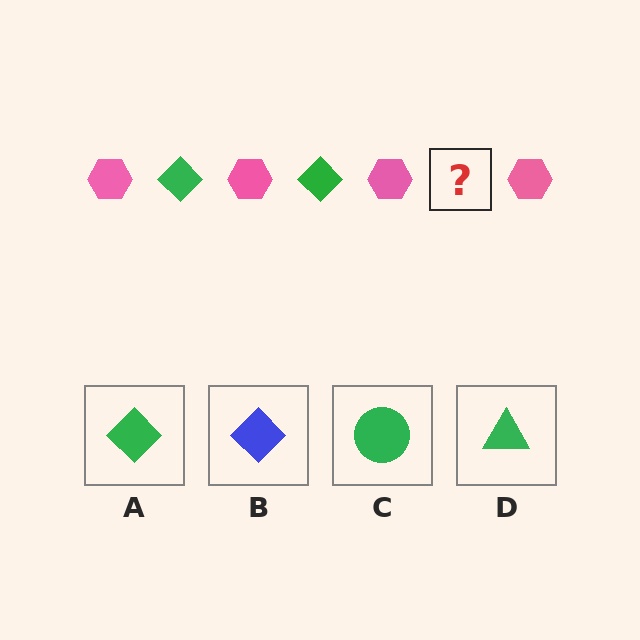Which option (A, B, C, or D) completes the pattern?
A.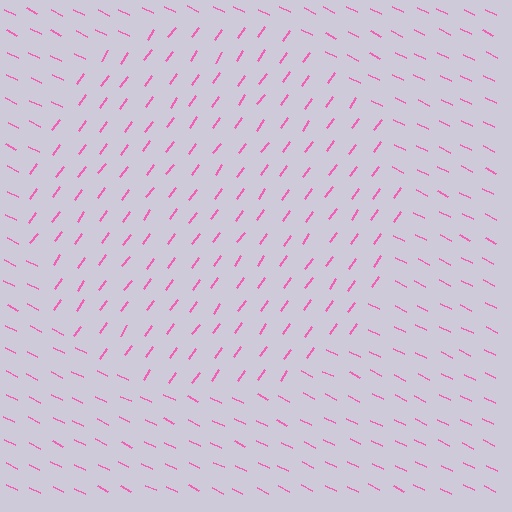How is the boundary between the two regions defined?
The boundary is defined purely by a change in line orientation (approximately 81 degrees difference). All lines are the same color and thickness.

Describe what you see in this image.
The image is filled with small pink line segments. A circle region in the image has lines oriented differently from the surrounding lines, creating a visible texture boundary.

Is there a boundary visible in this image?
Yes, there is a texture boundary formed by a change in line orientation.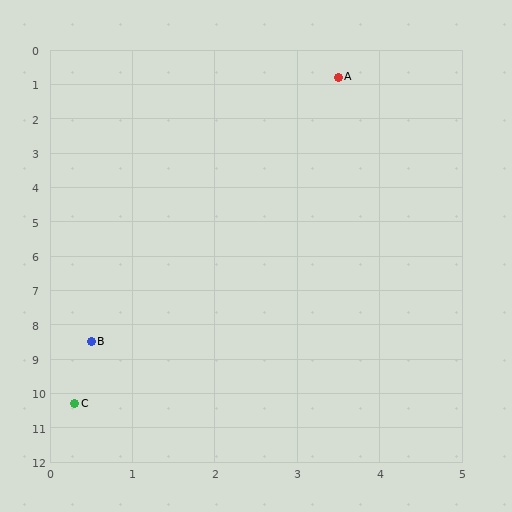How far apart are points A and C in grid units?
Points A and C are about 10.0 grid units apart.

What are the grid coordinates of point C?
Point C is at approximately (0.3, 10.3).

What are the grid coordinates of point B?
Point B is at approximately (0.5, 8.5).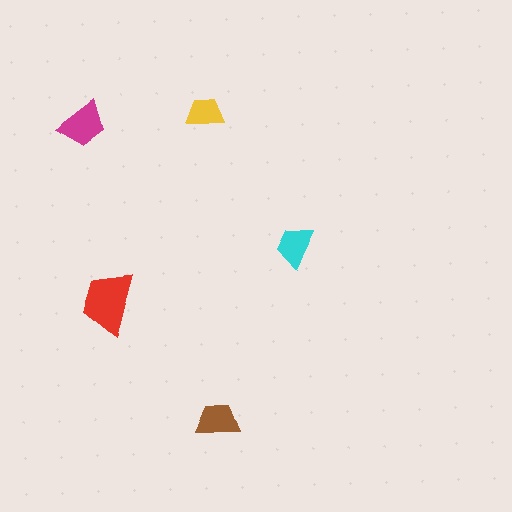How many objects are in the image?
There are 5 objects in the image.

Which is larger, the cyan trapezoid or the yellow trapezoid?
The cyan one.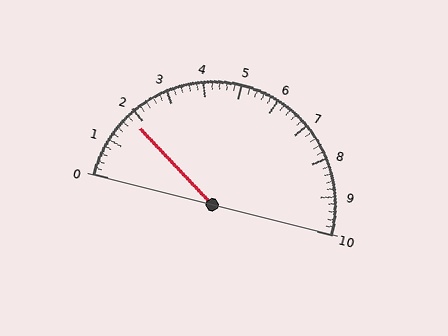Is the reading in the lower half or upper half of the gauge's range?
The reading is in the lower half of the range (0 to 10).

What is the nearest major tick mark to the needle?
The nearest major tick mark is 2.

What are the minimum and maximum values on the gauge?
The gauge ranges from 0 to 10.